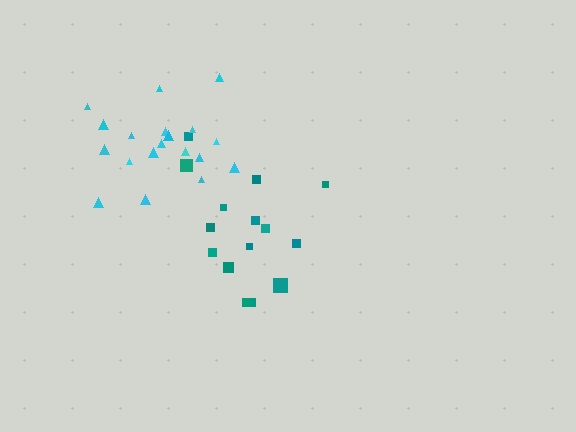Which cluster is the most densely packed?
Cyan.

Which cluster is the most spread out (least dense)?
Teal.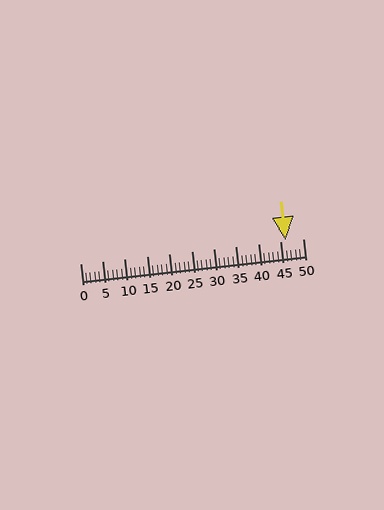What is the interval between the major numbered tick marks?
The major tick marks are spaced 5 units apart.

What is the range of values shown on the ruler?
The ruler shows values from 0 to 50.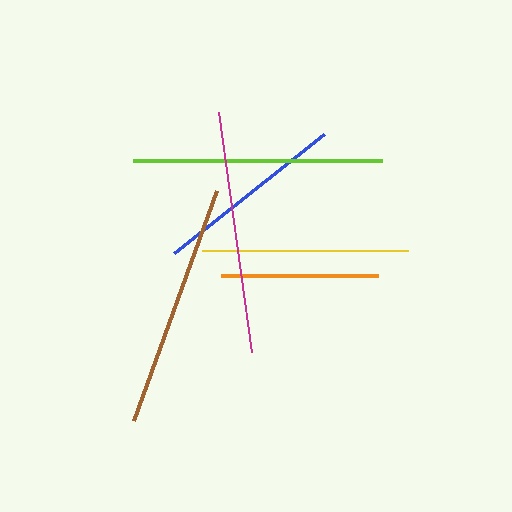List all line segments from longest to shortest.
From longest to shortest: lime, brown, magenta, yellow, blue, orange.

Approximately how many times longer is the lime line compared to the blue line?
The lime line is approximately 1.3 times the length of the blue line.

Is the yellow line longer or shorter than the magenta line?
The magenta line is longer than the yellow line.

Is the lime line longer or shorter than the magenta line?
The lime line is longer than the magenta line.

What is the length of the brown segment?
The brown segment is approximately 244 pixels long.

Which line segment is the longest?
The lime line is the longest at approximately 249 pixels.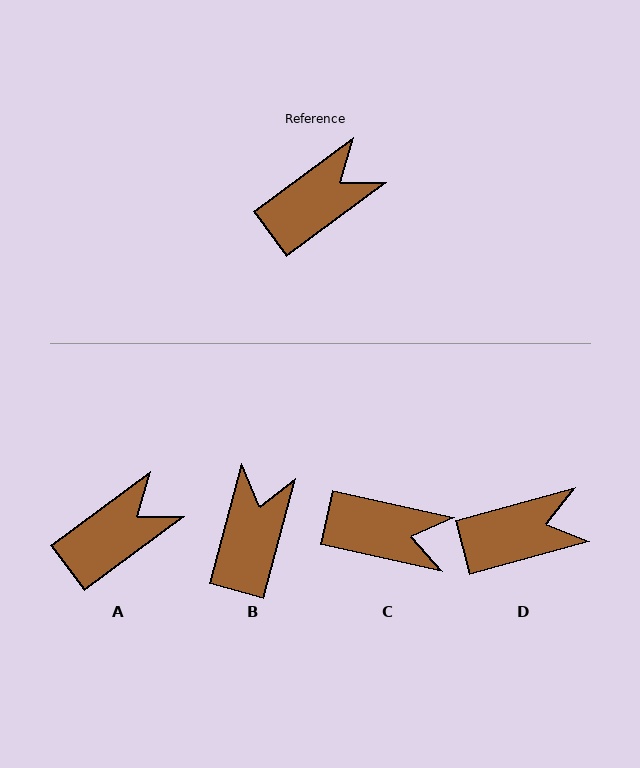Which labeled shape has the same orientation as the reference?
A.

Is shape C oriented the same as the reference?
No, it is off by about 49 degrees.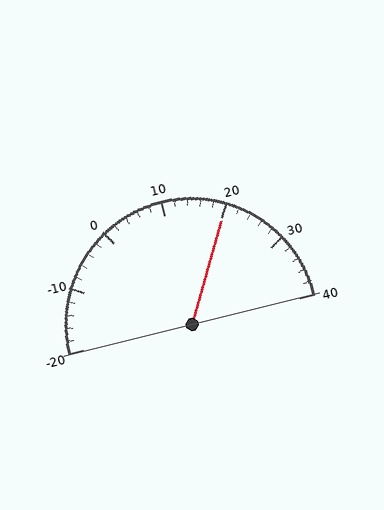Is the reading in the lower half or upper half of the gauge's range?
The reading is in the upper half of the range (-20 to 40).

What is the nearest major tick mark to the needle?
The nearest major tick mark is 20.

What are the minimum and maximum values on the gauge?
The gauge ranges from -20 to 40.